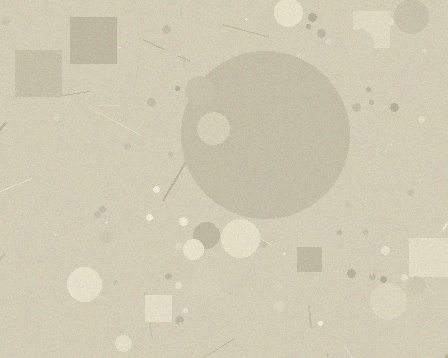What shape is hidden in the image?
A circle is hidden in the image.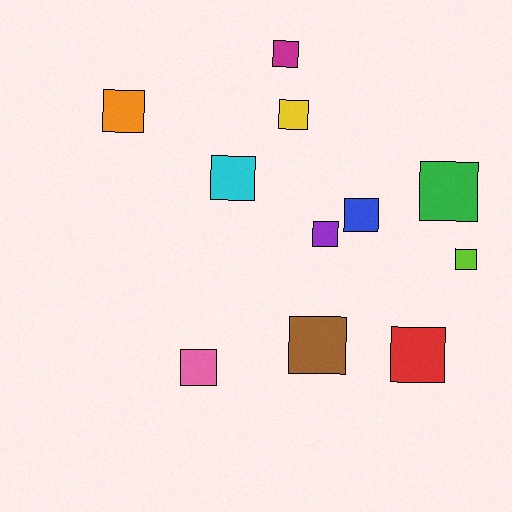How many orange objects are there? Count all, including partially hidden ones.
There is 1 orange object.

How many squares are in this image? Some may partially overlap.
There are 11 squares.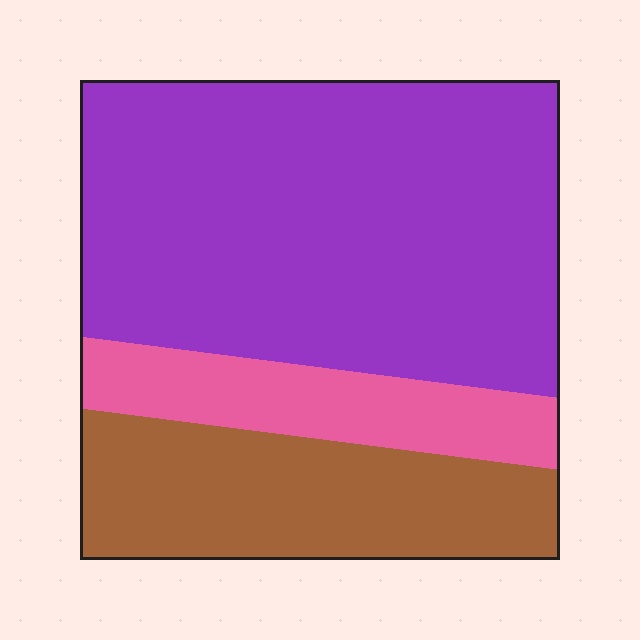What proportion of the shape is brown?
Brown takes up between a quarter and a half of the shape.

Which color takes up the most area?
Purple, at roughly 60%.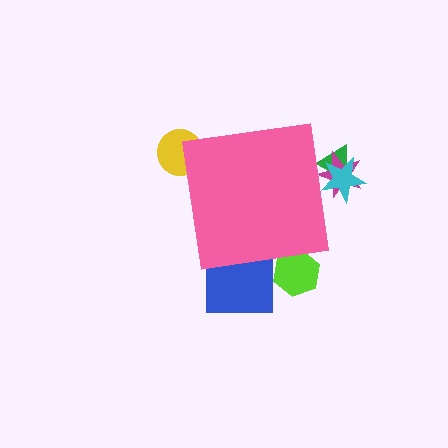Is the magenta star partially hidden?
Yes, the magenta star is partially hidden behind the pink square.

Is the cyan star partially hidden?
Yes, the cyan star is partially hidden behind the pink square.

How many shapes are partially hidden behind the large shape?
6 shapes are partially hidden.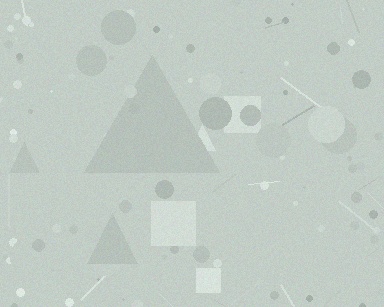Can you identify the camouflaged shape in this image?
The camouflaged shape is a triangle.